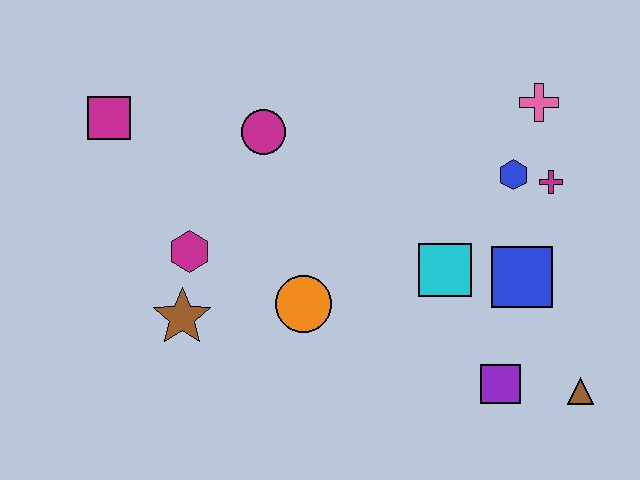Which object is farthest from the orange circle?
The pink cross is farthest from the orange circle.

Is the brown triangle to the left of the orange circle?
No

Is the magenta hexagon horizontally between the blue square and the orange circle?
No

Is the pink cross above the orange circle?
Yes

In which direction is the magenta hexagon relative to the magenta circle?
The magenta hexagon is below the magenta circle.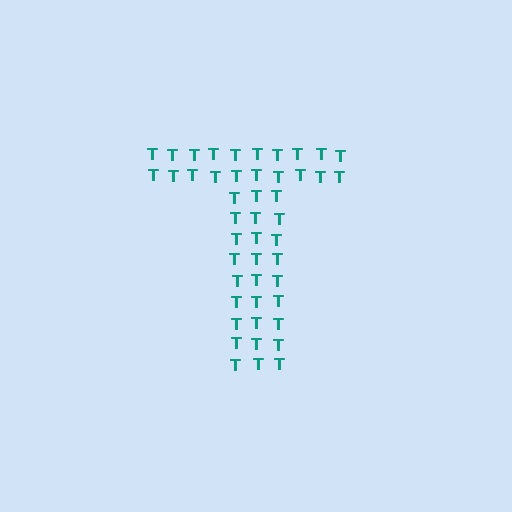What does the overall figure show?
The overall figure shows the letter T.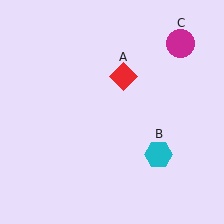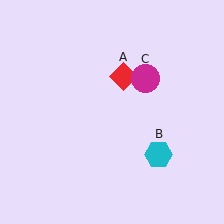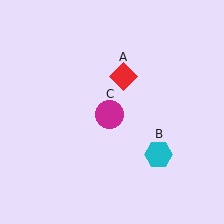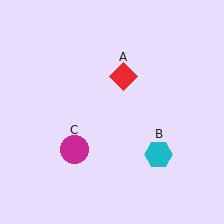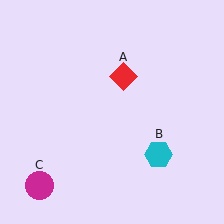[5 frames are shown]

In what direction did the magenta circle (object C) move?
The magenta circle (object C) moved down and to the left.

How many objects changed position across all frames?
1 object changed position: magenta circle (object C).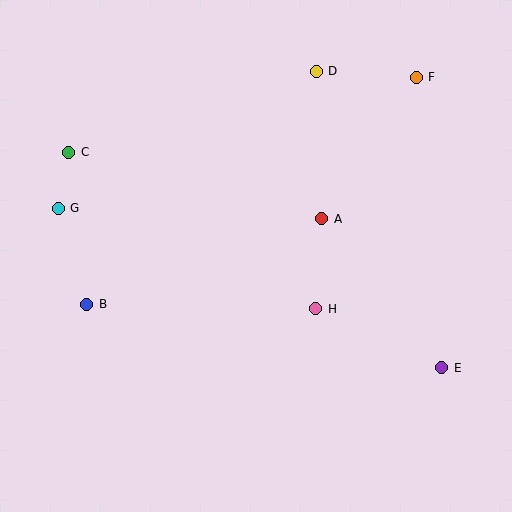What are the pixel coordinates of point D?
Point D is at (316, 71).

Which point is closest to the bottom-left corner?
Point B is closest to the bottom-left corner.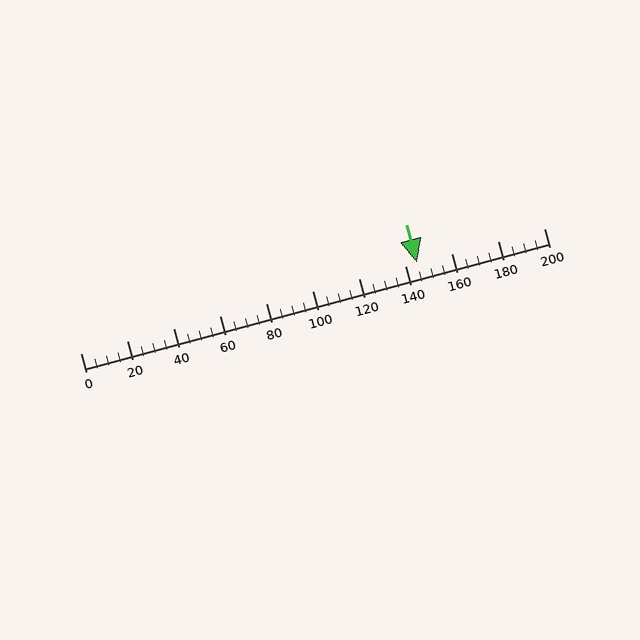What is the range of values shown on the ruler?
The ruler shows values from 0 to 200.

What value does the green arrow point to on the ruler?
The green arrow points to approximately 145.